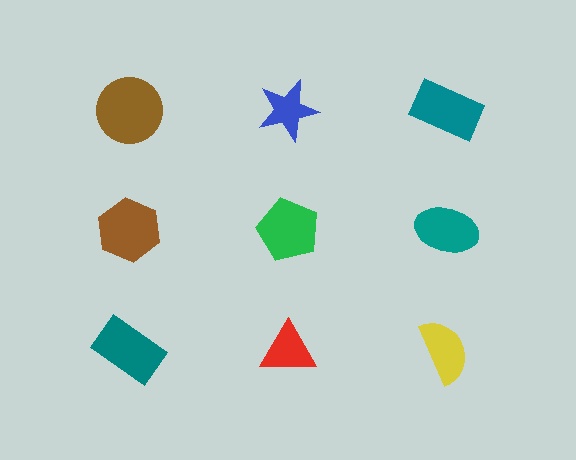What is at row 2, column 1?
A brown hexagon.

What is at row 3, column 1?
A teal rectangle.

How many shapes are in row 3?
3 shapes.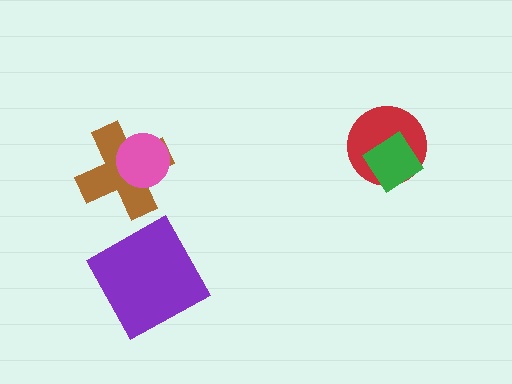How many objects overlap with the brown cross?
1 object overlaps with the brown cross.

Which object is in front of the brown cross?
The pink circle is in front of the brown cross.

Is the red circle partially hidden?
Yes, it is partially covered by another shape.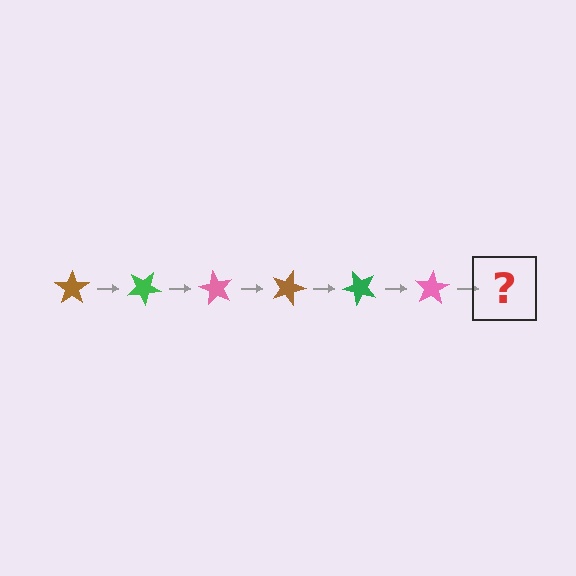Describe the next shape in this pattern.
It should be a brown star, rotated 180 degrees from the start.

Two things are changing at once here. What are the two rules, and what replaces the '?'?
The two rules are that it rotates 30 degrees each step and the color cycles through brown, green, and pink. The '?' should be a brown star, rotated 180 degrees from the start.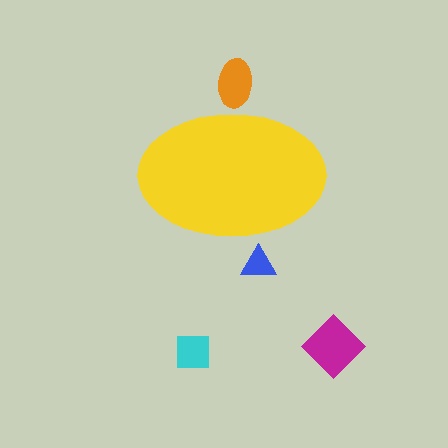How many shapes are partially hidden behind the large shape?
2 shapes are partially hidden.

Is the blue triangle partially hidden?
Yes, the blue triangle is partially hidden behind the yellow ellipse.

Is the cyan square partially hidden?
No, the cyan square is fully visible.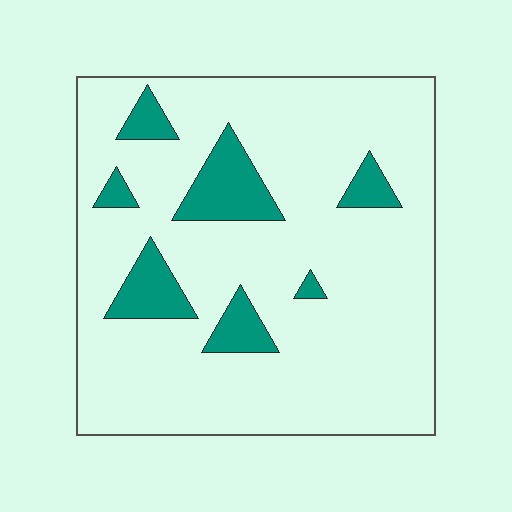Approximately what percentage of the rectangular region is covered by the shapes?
Approximately 15%.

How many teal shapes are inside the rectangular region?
7.